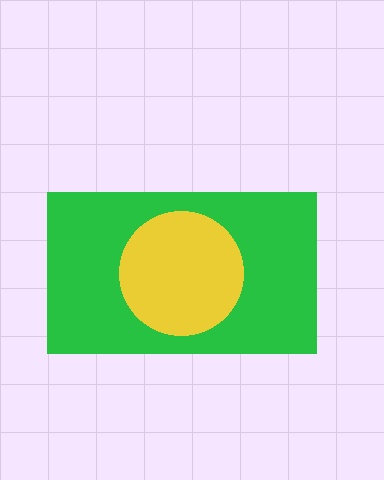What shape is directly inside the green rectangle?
The yellow circle.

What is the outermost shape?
The green rectangle.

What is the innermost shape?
The yellow circle.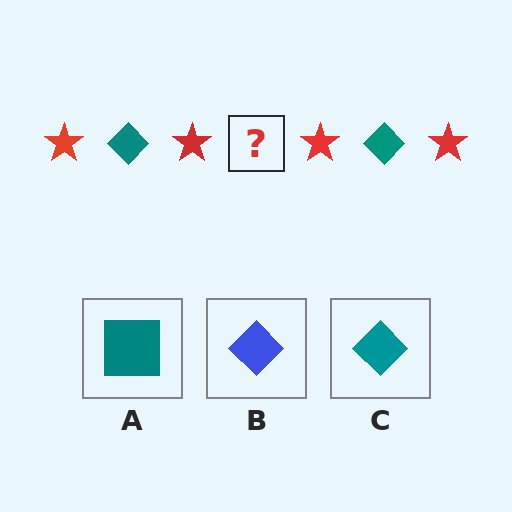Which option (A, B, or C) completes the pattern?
C.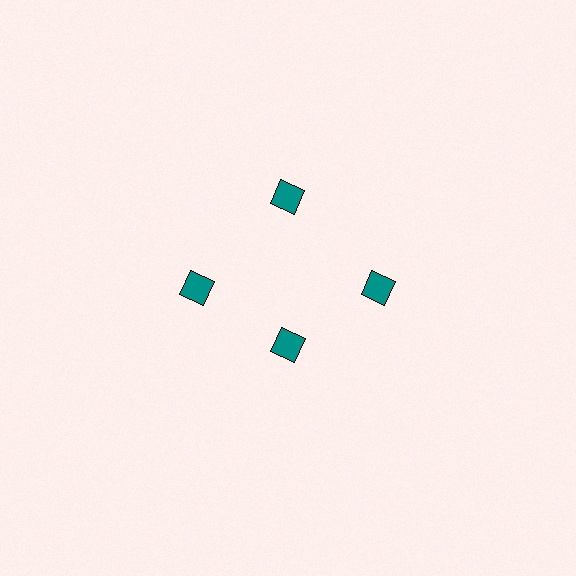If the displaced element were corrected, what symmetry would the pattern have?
It would have 4-fold rotational symmetry — the pattern would map onto itself every 90 degrees.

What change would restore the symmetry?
The symmetry would be restored by moving it outward, back onto the ring so that all 4 squares sit at equal angles and equal distance from the center.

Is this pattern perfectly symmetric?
No. The 4 teal squares are arranged in a ring, but one element near the 6 o'clock position is pulled inward toward the center, breaking the 4-fold rotational symmetry.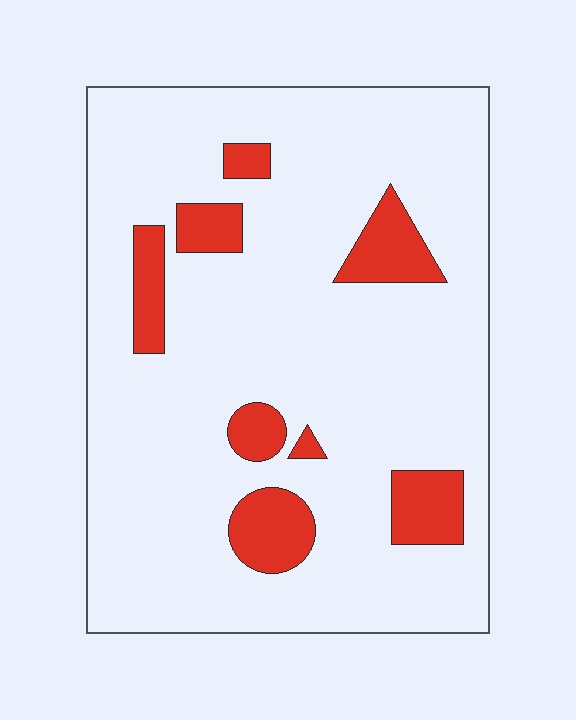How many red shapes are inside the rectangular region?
8.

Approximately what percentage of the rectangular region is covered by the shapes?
Approximately 15%.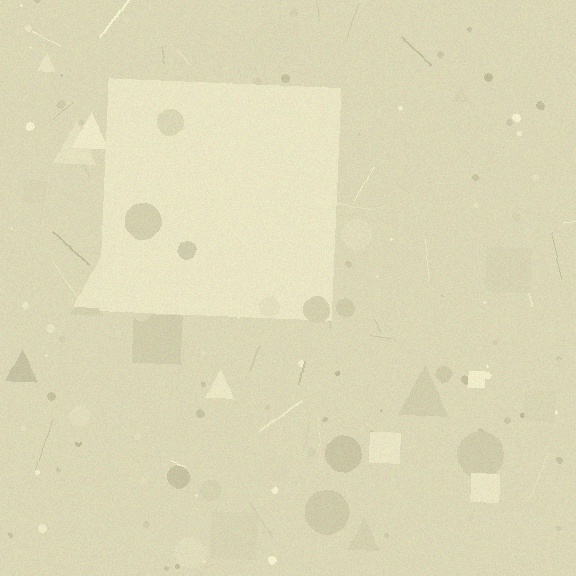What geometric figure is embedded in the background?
A square is embedded in the background.